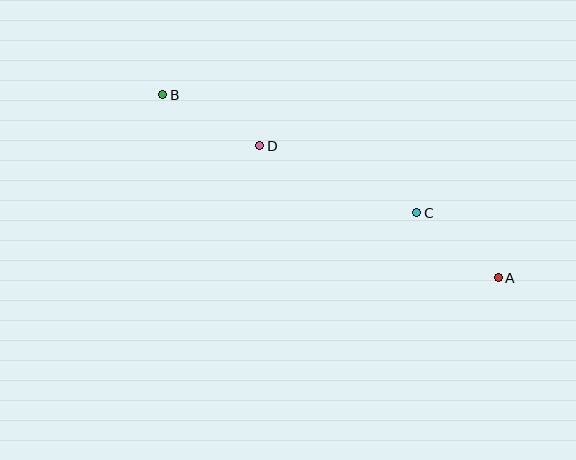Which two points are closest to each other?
Points A and C are closest to each other.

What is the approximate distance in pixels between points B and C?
The distance between B and C is approximately 280 pixels.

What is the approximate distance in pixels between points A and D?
The distance between A and D is approximately 273 pixels.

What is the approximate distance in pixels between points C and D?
The distance between C and D is approximately 170 pixels.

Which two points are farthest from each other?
Points A and B are farthest from each other.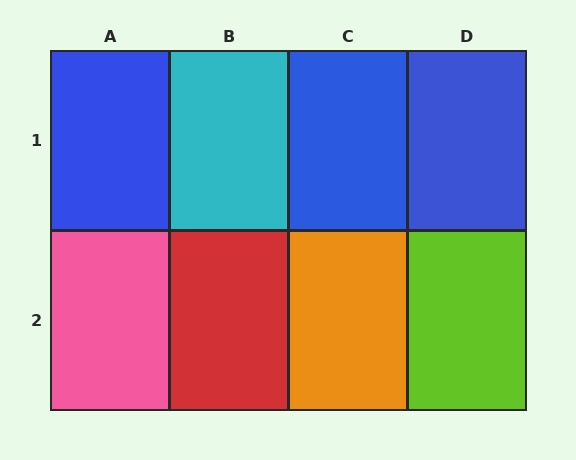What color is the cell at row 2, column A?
Pink.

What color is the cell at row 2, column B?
Red.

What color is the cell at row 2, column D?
Lime.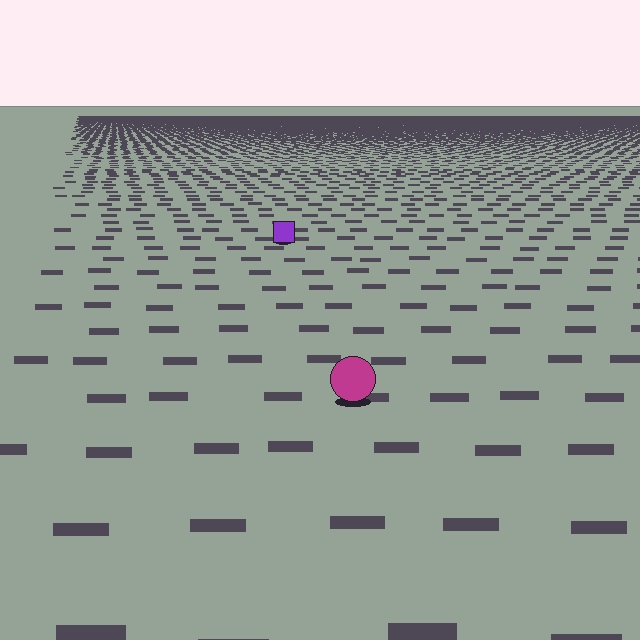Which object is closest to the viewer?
The magenta circle is closest. The texture marks near it are larger and more spread out.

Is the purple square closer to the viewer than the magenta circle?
No. The magenta circle is closer — you can tell from the texture gradient: the ground texture is coarser near it.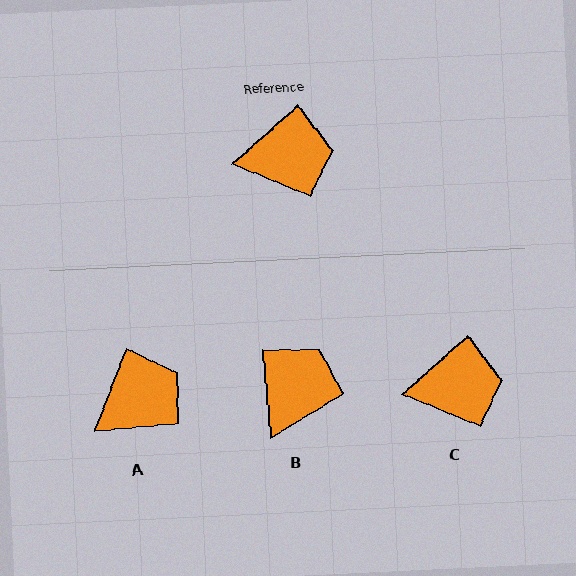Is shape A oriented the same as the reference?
No, it is off by about 28 degrees.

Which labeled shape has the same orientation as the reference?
C.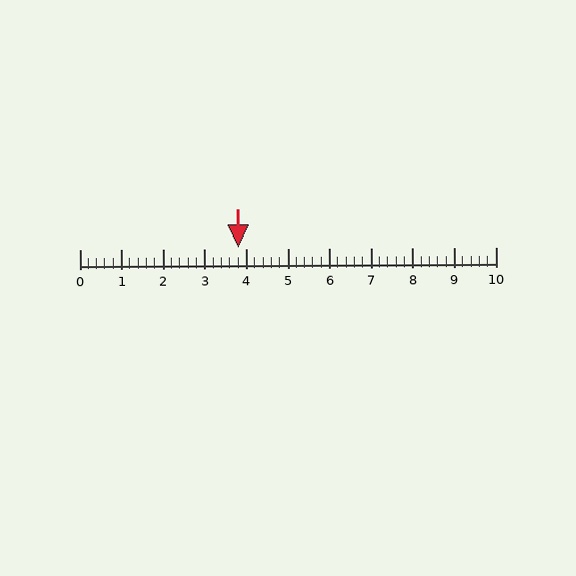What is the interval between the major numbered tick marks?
The major tick marks are spaced 1 units apart.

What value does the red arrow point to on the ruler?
The red arrow points to approximately 3.8.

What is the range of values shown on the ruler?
The ruler shows values from 0 to 10.